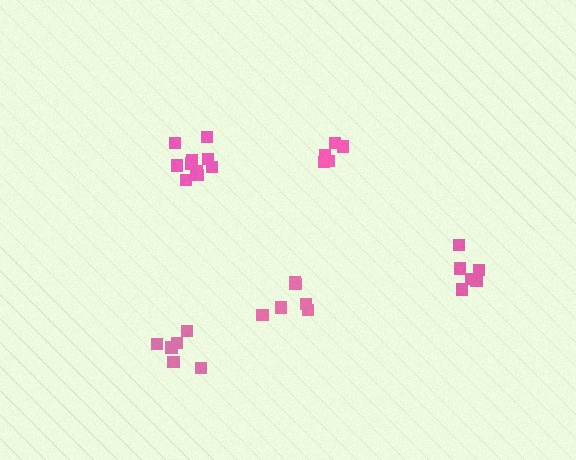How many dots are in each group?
Group 1: 6 dots, Group 2: 6 dots, Group 3: 11 dots, Group 4: 6 dots, Group 5: 5 dots (34 total).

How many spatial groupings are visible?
There are 5 spatial groupings.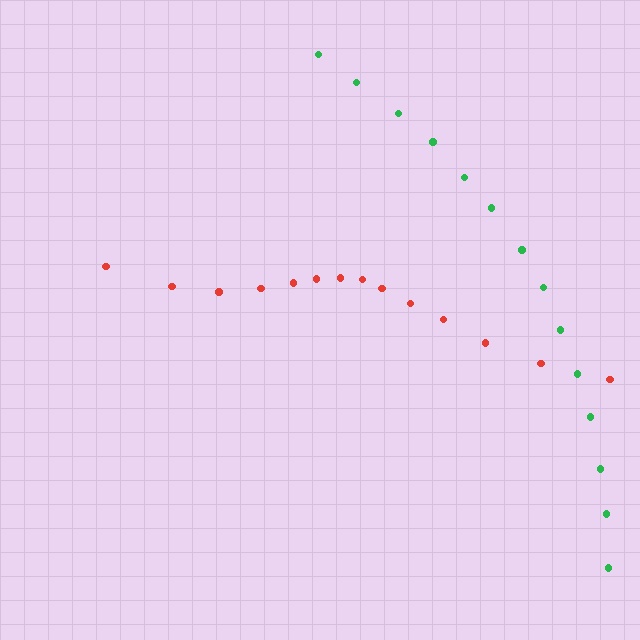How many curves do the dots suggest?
There are 2 distinct paths.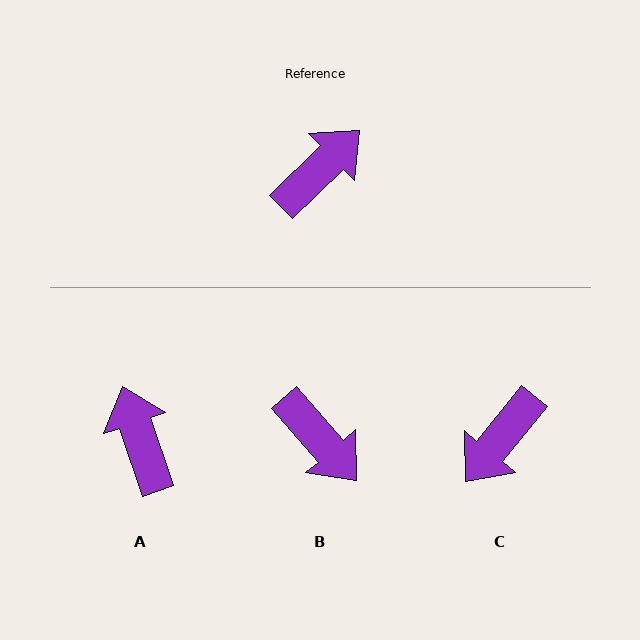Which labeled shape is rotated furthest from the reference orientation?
C, about 173 degrees away.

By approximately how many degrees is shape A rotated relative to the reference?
Approximately 65 degrees counter-clockwise.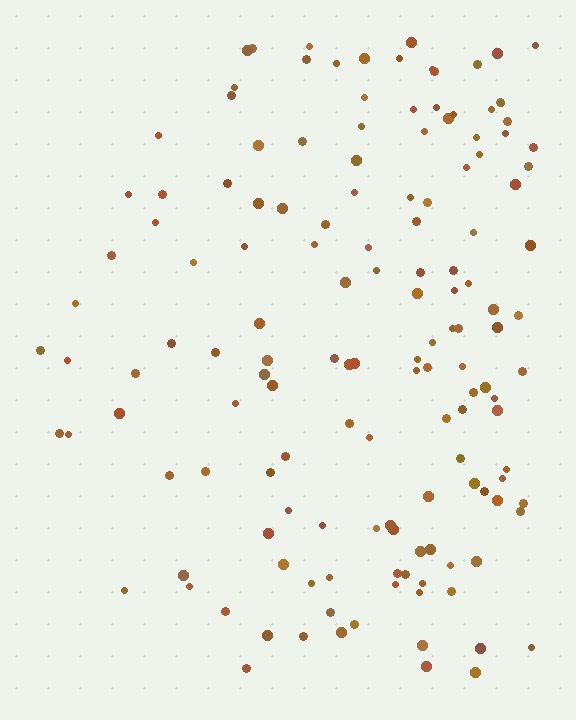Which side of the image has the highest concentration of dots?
The right.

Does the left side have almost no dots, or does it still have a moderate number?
Still a moderate number, just noticeably fewer than the right.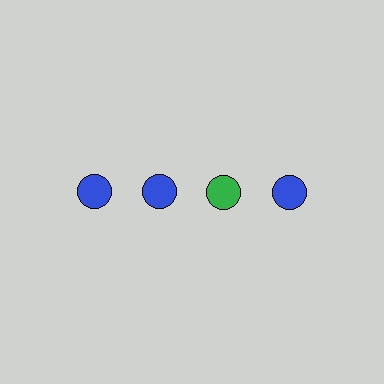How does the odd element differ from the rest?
It has a different color: green instead of blue.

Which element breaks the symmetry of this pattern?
The green circle in the top row, center column breaks the symmetry. All other shapes are blue circles.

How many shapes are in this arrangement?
There are 4 shapes arranged in a grid pattern.